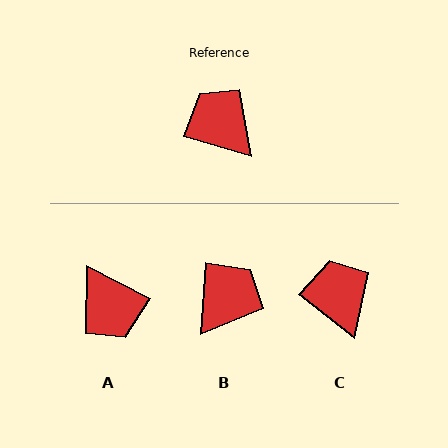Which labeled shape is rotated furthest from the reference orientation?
A, about 168 degrees away.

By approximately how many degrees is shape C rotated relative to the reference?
Approximately 22 degrees clockwise.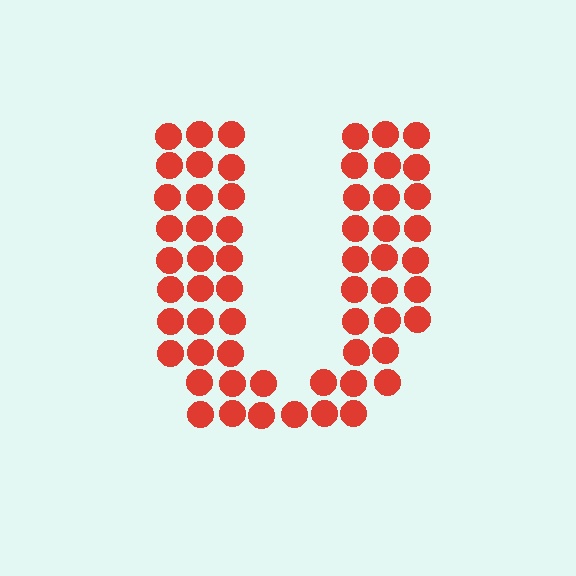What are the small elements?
The small elements are circles.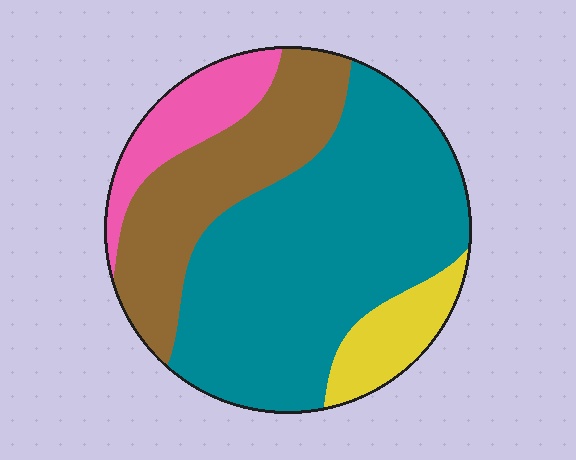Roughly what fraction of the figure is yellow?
Yellow takes up about one tenth (1/10) of the figure.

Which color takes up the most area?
Teal, at roughly 55%.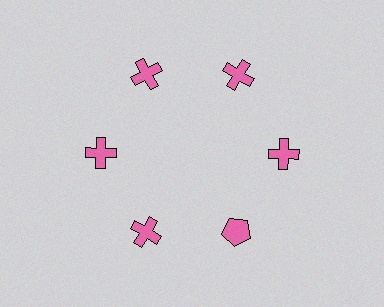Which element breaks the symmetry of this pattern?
The pink pentagon at roughly the 5 o'clock position breaks the symmetry. All other shapes are pink crosses.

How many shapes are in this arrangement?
There are 6 shapes arranged in a ring pattern.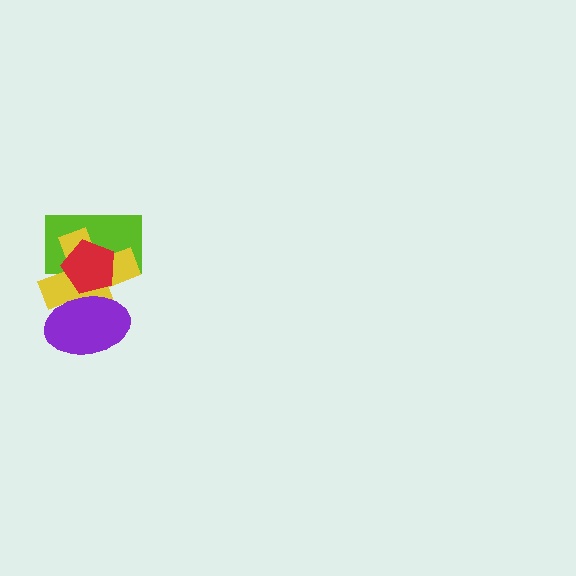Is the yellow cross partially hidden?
Yes, it is partially covered by another shape.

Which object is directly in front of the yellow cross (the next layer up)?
The purple ellipse is directly in front of the yellow cross.